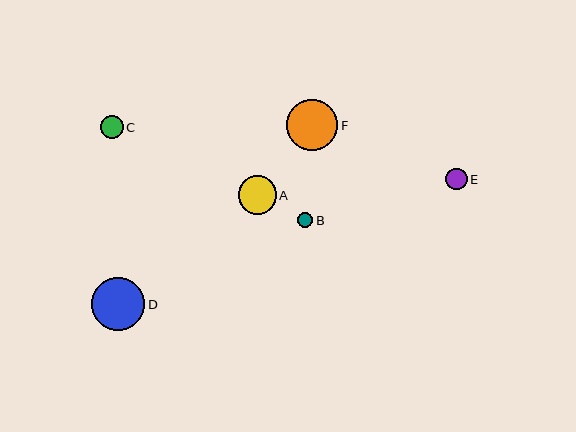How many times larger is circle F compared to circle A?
Circle F is approximately 1.3 times the size of circle A.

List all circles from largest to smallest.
From largest to smallest: D, F, A, C, E, B.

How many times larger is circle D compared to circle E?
Circle D is approximately 2.5 times the size of circle E.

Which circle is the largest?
Circle D is the largest with a size of approximately 53 pixels.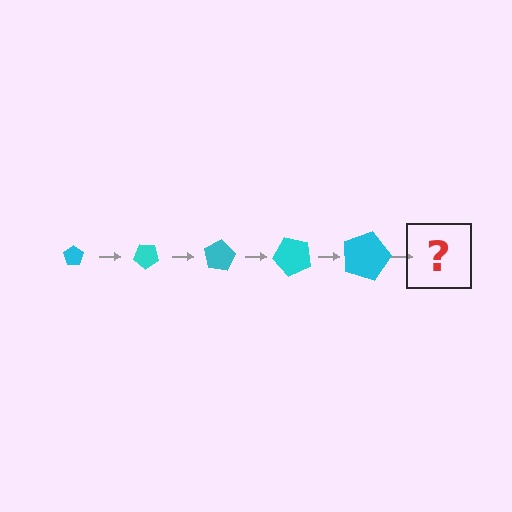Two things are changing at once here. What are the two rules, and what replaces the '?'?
The two rules are that the pentagon grows larger each step and it rotates 40 degrees each step. The '?' should be a pentagon, larger than the previous one and rotated 200 degrees from the start.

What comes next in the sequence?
The next element should be a pentagon, larger than the previous one and rotated 200 degrees from the start.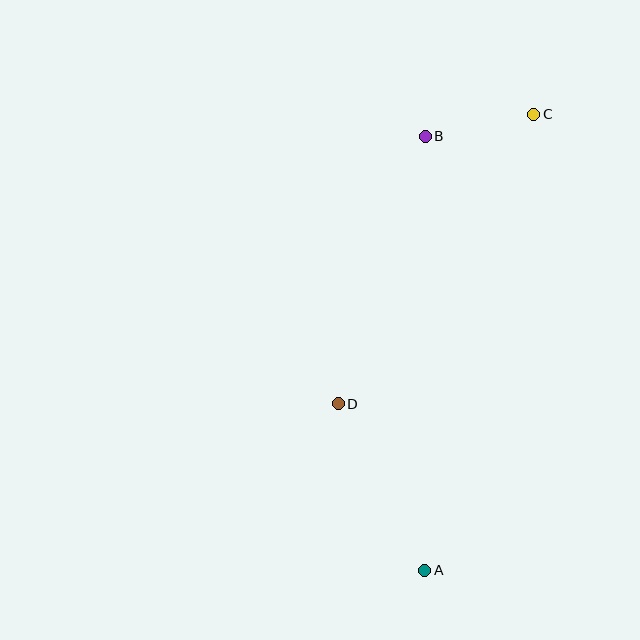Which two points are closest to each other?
Points B and C are closest to each other.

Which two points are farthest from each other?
Points A and C are farthest from each other.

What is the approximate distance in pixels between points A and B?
The distance between A and B is approximately 434 pixels.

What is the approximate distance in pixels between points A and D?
The distance between A and D is approximately 188 pixels.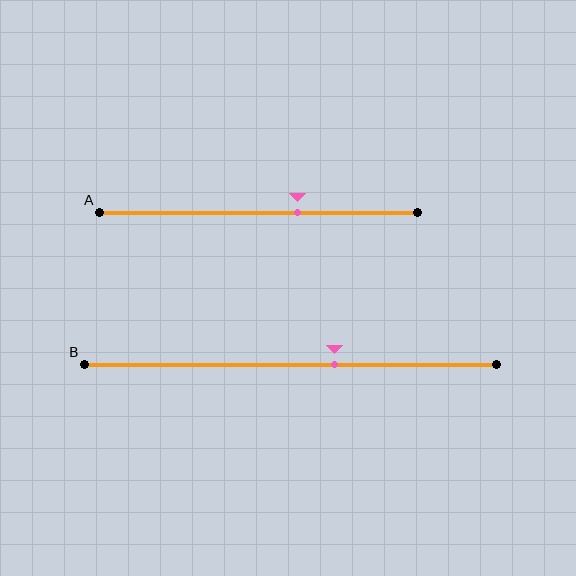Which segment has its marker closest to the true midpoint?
Segment B has its marker closest to the true midpoint.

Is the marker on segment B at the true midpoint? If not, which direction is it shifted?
No, the marker on segment B is shifted to the right by about 11% of the segment length.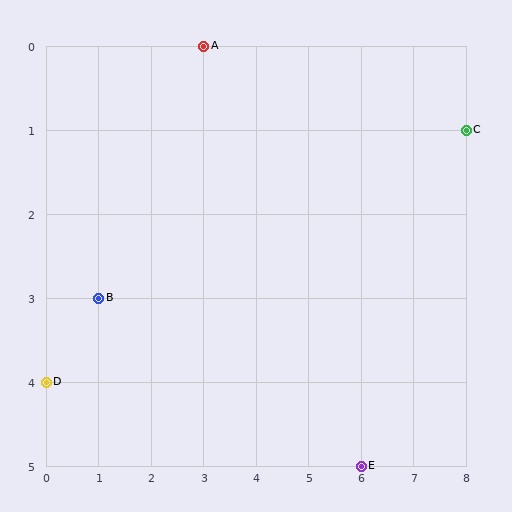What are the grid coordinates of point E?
Point E is at grid coordinates (6, 5).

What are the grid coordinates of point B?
Point B is at grid coordinates (1, 3).